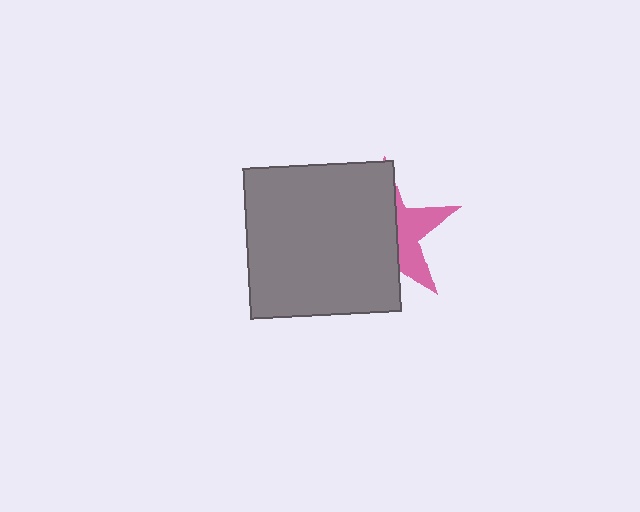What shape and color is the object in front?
The object in front is a gray square.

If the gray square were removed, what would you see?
You would see the complete pink star.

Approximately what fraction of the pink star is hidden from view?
Roughly 64% of the pink star is hidden behind the gray square.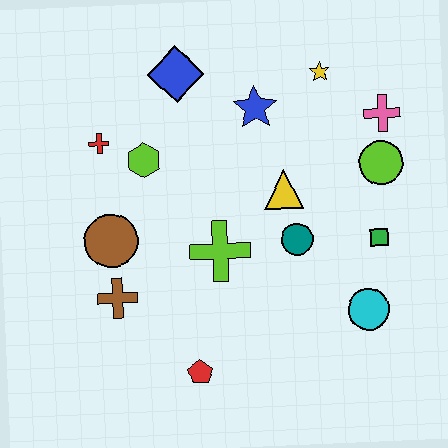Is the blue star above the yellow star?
No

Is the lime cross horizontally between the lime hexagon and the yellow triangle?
Yes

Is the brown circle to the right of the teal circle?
No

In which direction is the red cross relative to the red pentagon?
The red cross is above the red pentagon.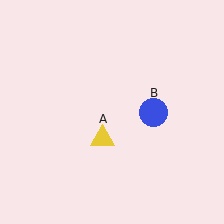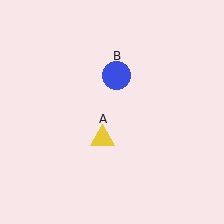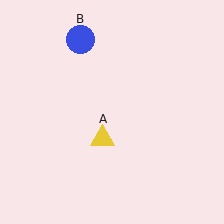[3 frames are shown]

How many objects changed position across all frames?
1 object changed position: blue circle (object B).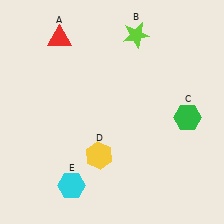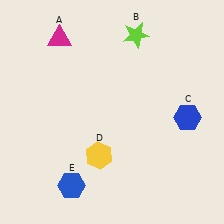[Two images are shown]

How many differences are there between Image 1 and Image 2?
There are 3 differences between the two images.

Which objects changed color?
A changed from red to magenta. C changed from green to blue. E changed from cyan to blue.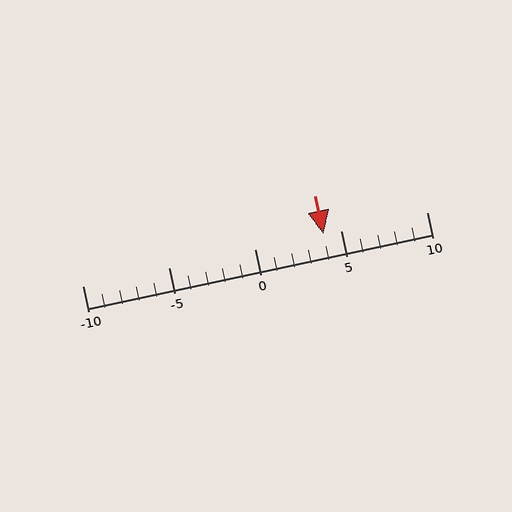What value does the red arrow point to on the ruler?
The red arrow points to approximately 4.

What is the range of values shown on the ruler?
The ruler shows values from -10 to 10.